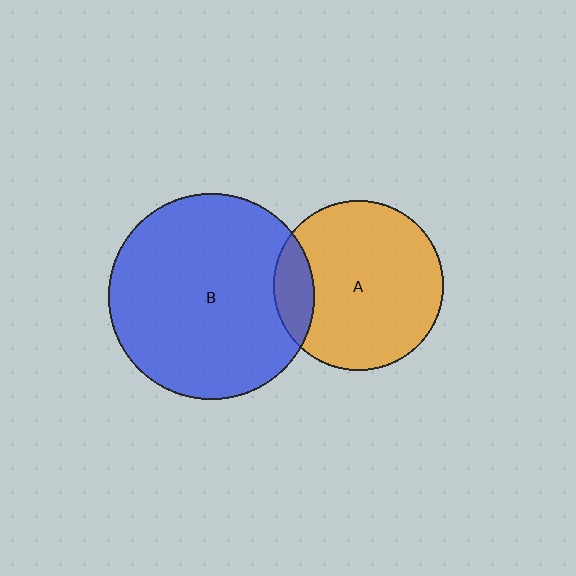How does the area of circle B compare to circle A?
Approximately 1.5 times.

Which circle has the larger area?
Circle B (blue).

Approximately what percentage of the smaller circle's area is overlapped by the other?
Approximately 15%.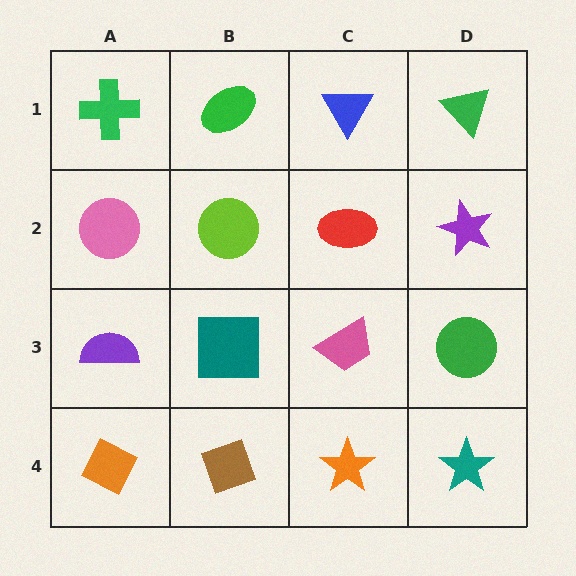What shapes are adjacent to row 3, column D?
A purple star (row 2, column D), a teal star (row 4, column D), a pink trapezoid (row 3, column C).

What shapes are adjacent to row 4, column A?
A purple semicircle (row 3, column A), a brown diamond (row 4, column B).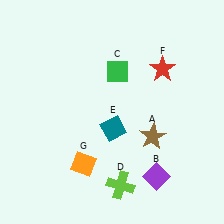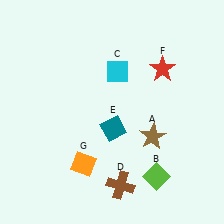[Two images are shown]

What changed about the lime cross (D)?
In Image 1, D is lime. In Image 2, it changed to brown.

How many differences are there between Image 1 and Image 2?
There are 3 differences between the two images.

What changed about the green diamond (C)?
In Image 1, C is green. In Image 2, it changed to cyan.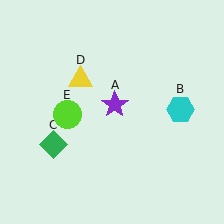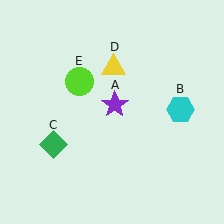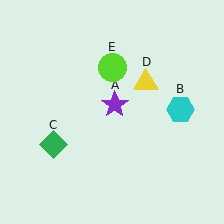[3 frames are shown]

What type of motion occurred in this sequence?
The yellow triangle (object D), lime circle (object E) rotated clockwise around the center of the scene.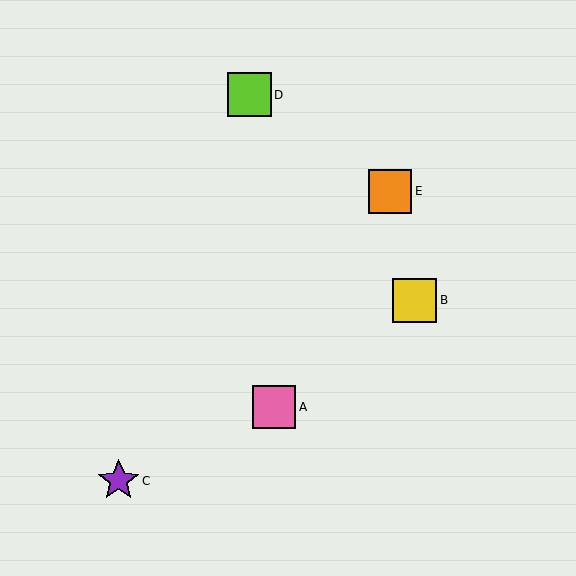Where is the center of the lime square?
The center of the lime square is at (249, 95).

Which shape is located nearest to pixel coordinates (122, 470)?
The purple star (labeled C) at (119, 481) is nearest to that location.